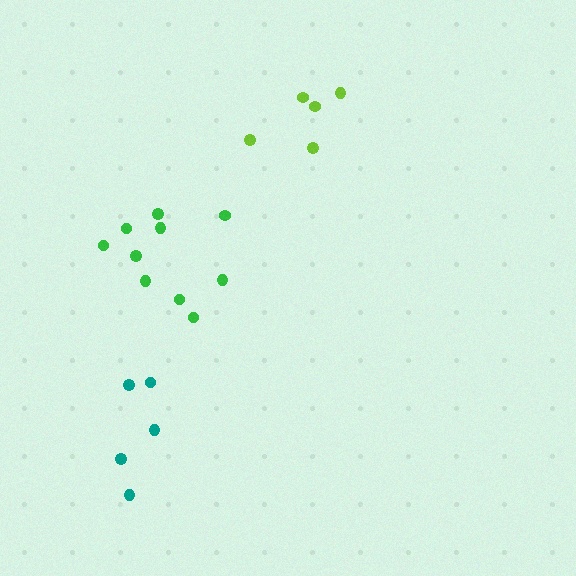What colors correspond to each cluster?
The clusters are colored: green, teal, lime.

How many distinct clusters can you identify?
There are 3 distinct clusters.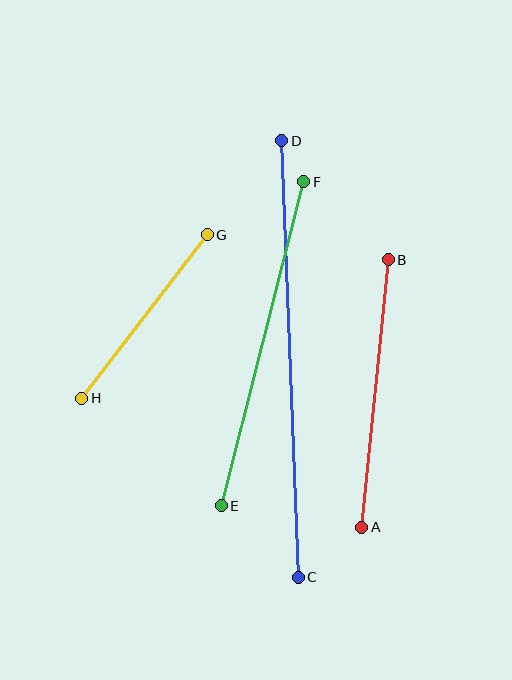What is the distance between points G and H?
The distance is approximately 206 pixels.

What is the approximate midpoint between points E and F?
The midpoint is at approximately (262, 344) pixels.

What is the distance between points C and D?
The distance is approximately 437 pixels.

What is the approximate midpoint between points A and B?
The midpoint is at approximately (375, 394) pixels.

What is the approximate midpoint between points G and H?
The midpoint is at approximately (145, 316) pixels.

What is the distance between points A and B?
The distance is approximately 269 pixels.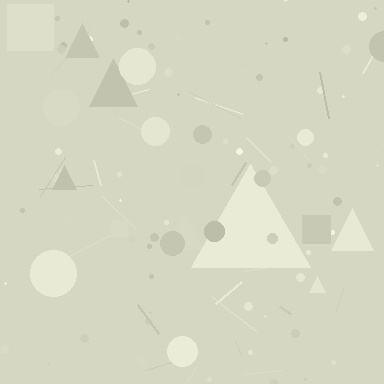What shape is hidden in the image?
A triangle is hidden in the image.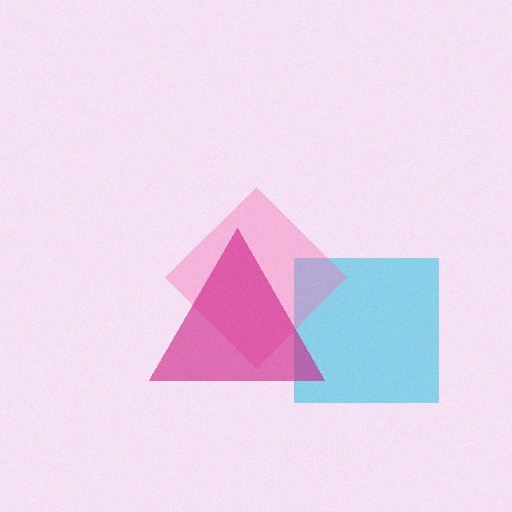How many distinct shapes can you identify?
There are 3 distinct shapes: a cyan square, a pink diamond, a magenta triangle.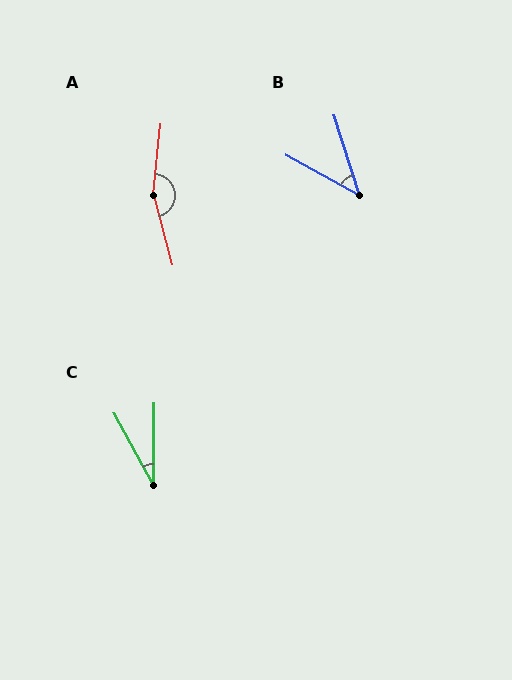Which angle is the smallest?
C, at approximately 29 degrees.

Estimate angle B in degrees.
Approximately 43 degrees.